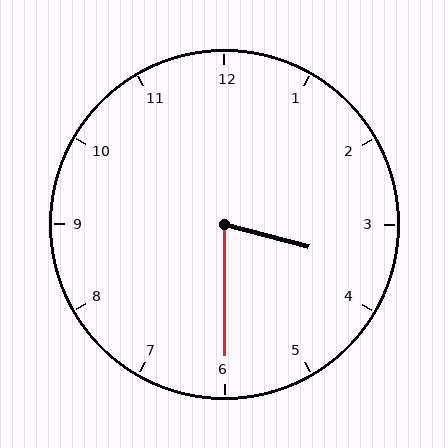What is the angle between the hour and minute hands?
Approximately 75 degrees.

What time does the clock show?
3:30.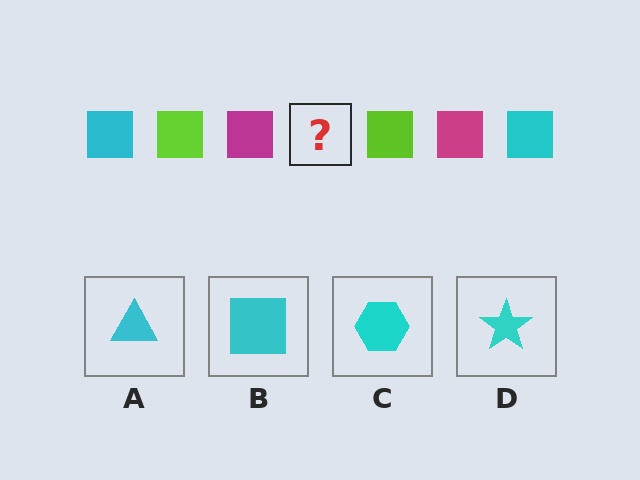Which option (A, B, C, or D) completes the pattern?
B.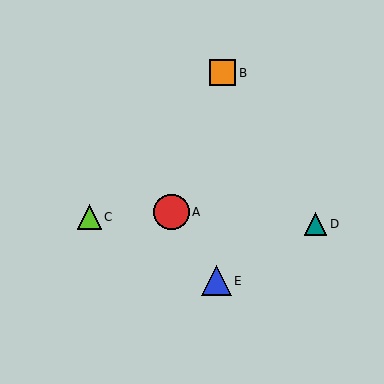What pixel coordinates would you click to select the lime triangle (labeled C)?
Click at (89, 217) to select the lime triangle C.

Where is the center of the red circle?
The center of the red circle is at (171, 212).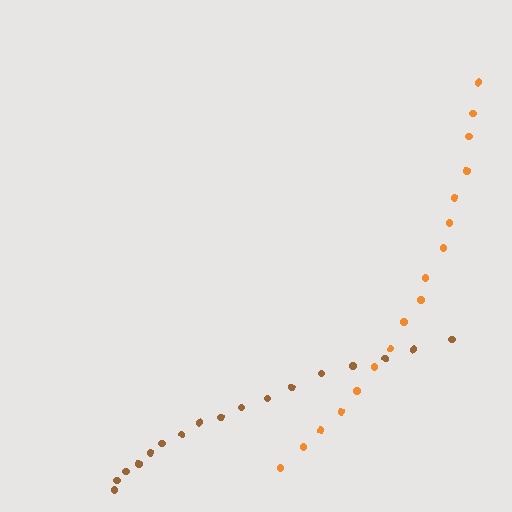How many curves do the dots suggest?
There are 2 distinct paths.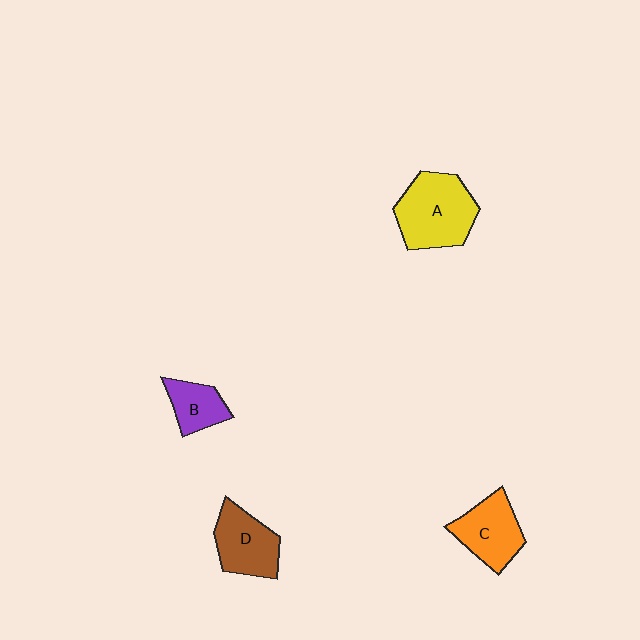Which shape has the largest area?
Shape A (yellow).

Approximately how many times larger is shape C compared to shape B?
Approximately 1.5 times.